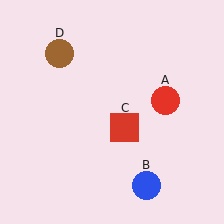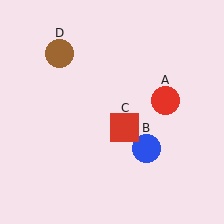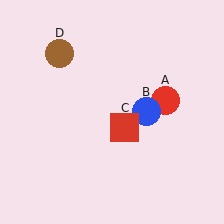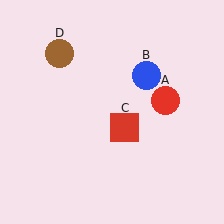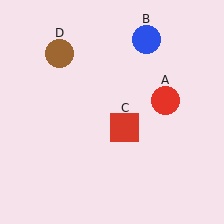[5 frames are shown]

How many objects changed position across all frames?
1 object changed position: blue circle (object B).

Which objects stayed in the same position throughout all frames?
Red circle (object A) and red square (object C) and brown circle (object D) remained stationary.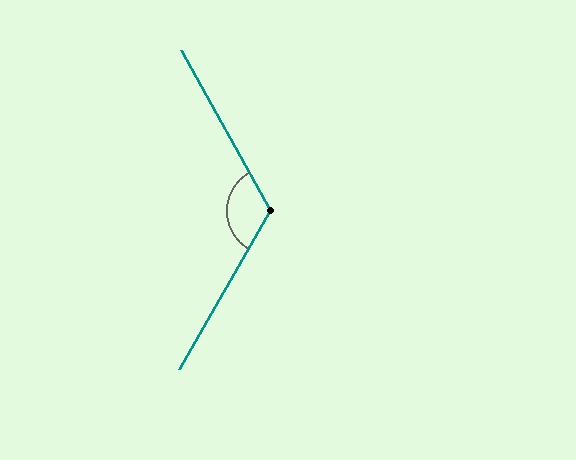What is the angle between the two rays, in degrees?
Approximately 121 degrees.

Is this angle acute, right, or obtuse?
It is obtuse.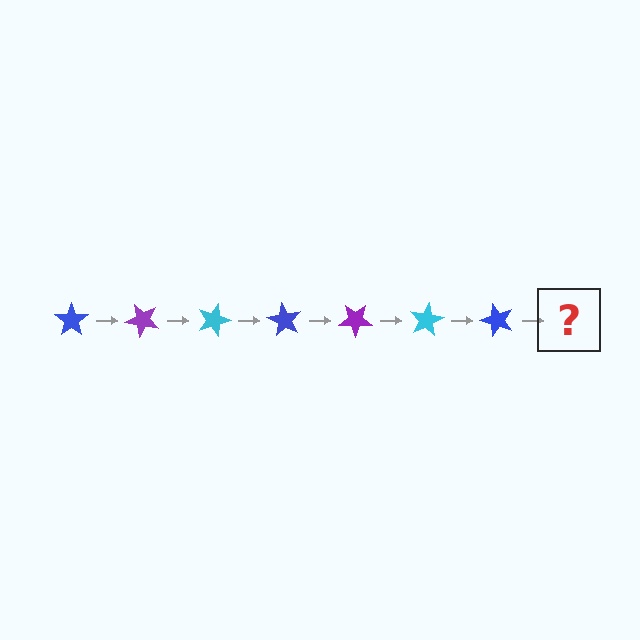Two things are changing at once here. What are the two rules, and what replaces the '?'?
The two rules are that it rotates 45 degrees each step and the color cycles through blue, purple, and cyan. The '?' should be a purple star, rotated 315 degrees from the start.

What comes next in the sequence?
The next element should be a purple star, rotated 315 degrees from the start.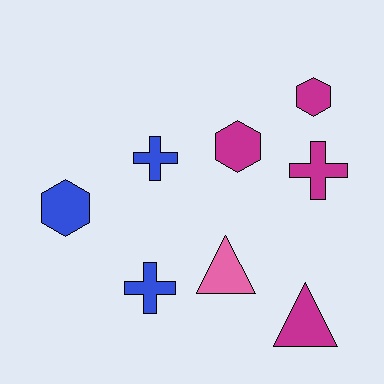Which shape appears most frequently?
Hexagon, with 3 objects.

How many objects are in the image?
There are 8 objects.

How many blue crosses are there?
There are 2 blue crosses.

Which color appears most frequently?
Magenta, with 4 objects.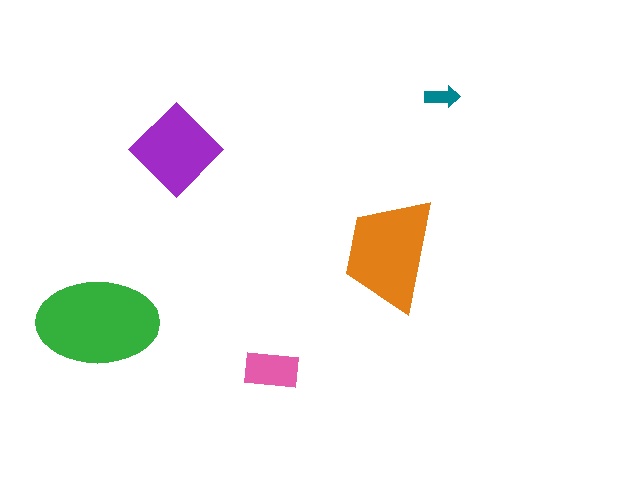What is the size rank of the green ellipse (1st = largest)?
1st.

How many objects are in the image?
There are 5 objects in the image.